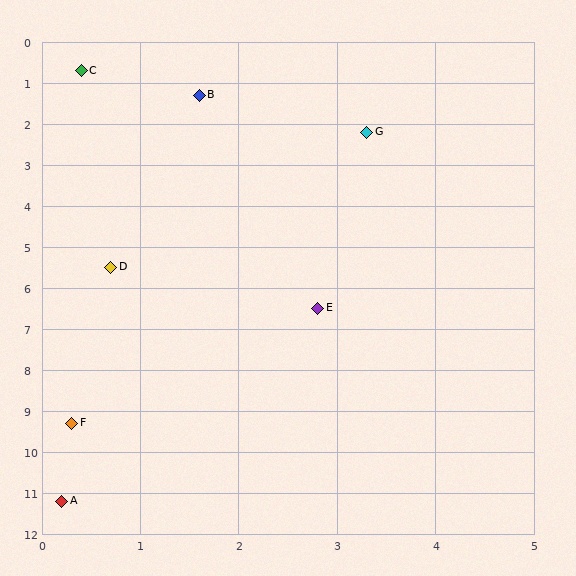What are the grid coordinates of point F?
Point F is at approximately (0.3, 9.3).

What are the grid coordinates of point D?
Point D is at approximately (0.7, 5.5).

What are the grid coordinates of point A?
Point A is at approximately (0.2, 11.2).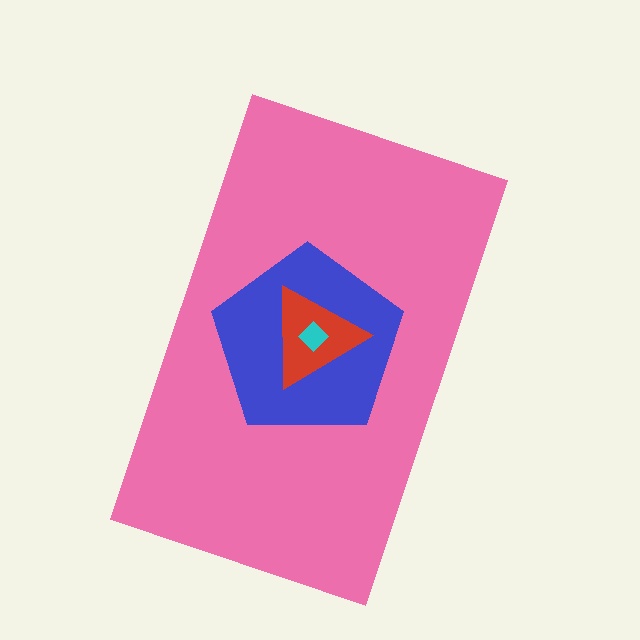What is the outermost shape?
The pink rectangle.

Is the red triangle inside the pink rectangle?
Yes.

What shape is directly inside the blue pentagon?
The red triangle.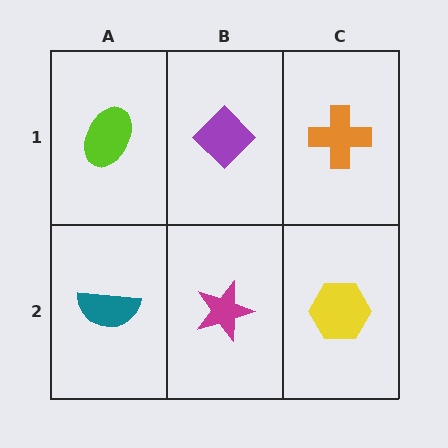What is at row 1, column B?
A purple diamond.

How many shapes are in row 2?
3 shapes.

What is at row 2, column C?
A yellow hexagon.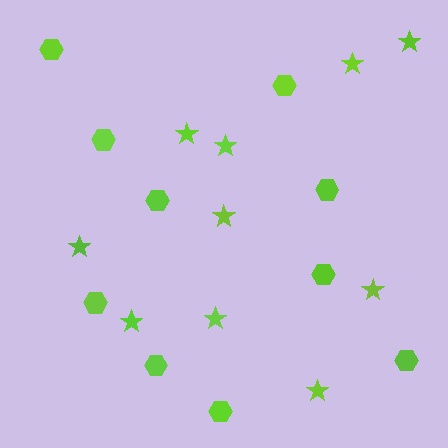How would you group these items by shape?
There are 2 groups: one group of stars (10) and one group of hexagons (10).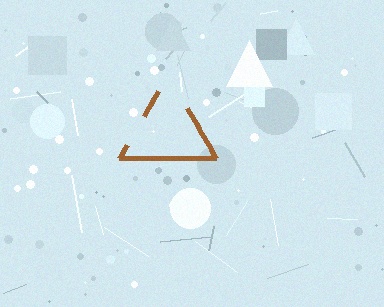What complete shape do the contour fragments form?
The contour fragments form a triangle.